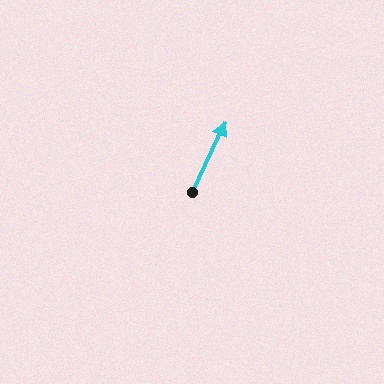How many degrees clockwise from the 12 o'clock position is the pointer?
Approximately 26 degrees.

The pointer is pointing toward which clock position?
Roughly 1 o'clock.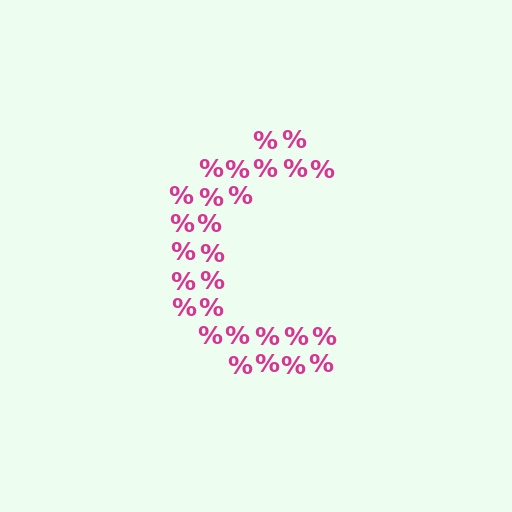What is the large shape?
The large shape is the letter C.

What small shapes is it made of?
It is made of small percent signs.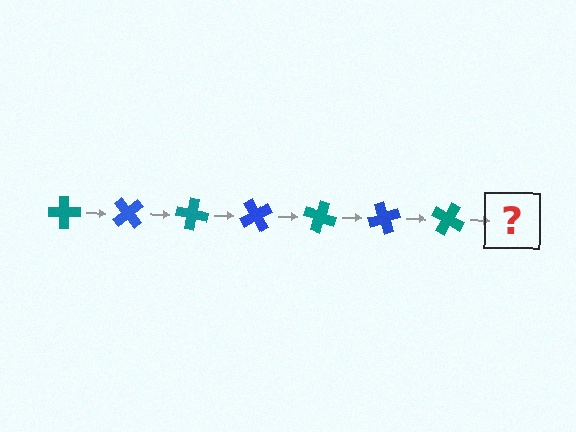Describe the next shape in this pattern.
It should be a blue cross, rotated 350 degrees from the start.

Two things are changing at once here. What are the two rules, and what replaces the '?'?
The two rules are that it rotates 50 degrees each step and the color cycles through teal and blue. The '?' should be a blue cross, rotated 350 degrees from the start.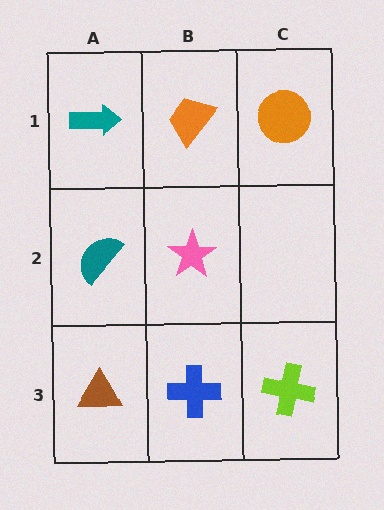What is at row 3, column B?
A blue cross.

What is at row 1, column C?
An orange circle.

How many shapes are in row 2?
2 shapes.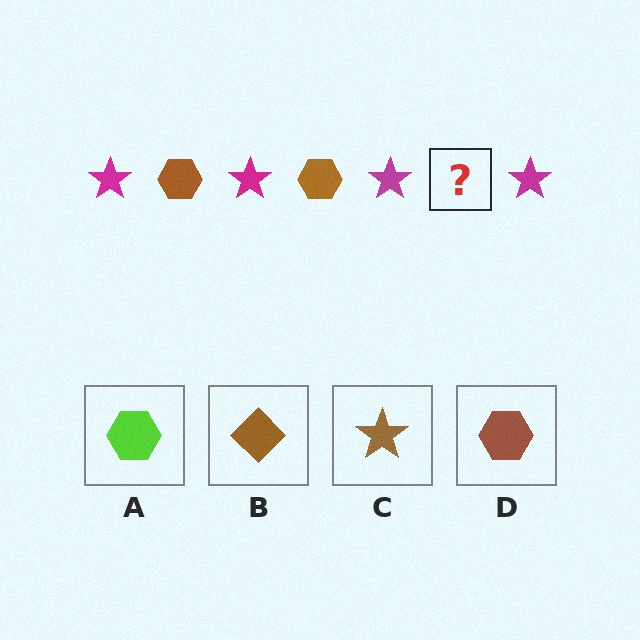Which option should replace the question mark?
Option D.